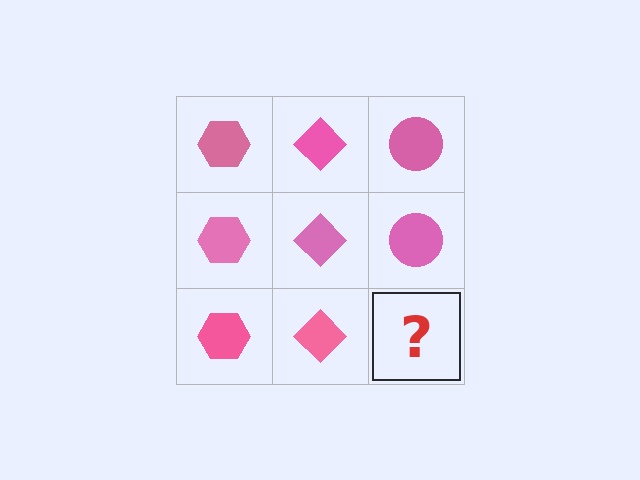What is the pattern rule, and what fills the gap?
The rule is that each column has a consistent shape. The gap should be filled with a pink circle.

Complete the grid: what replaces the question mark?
The question mark should be replaced with a pink circle.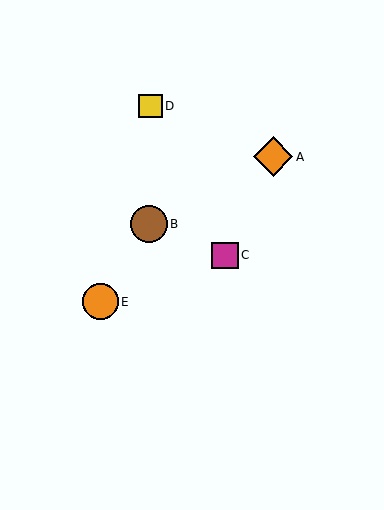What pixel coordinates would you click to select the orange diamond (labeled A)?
Click at (273, 157) to select the orange diamond A.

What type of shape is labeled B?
Shape B is a brown circle.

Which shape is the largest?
The orange diamond (labeled A) is the largest.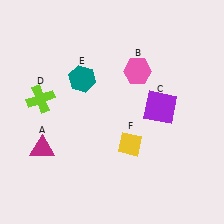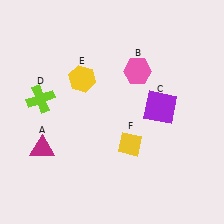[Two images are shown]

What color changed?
The hexagon (E) changed from teal in Image 1 to yellow in Image 2.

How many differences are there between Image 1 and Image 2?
There is 1 difference between the two images.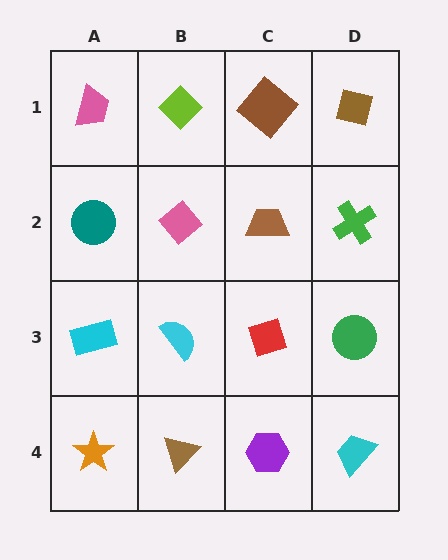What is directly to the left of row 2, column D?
A brown trapezoid.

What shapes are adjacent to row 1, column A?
A teal circle (row 2, column A), a lime diamond (row 1, column B).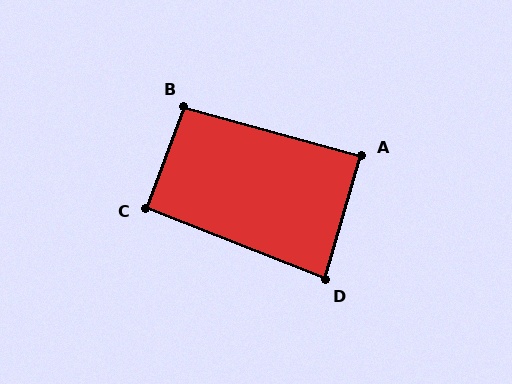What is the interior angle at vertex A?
Approximately 89 degrees (approximately right).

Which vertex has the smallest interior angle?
D, at approximately 85 degrees.